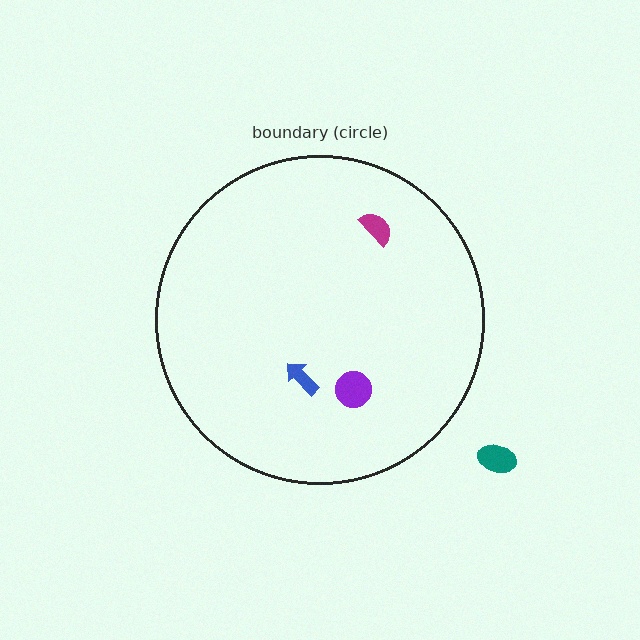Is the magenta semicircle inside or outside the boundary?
Inside.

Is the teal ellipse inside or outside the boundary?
Outside.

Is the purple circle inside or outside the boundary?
Inside.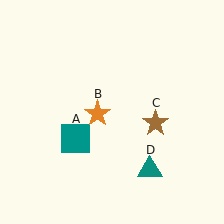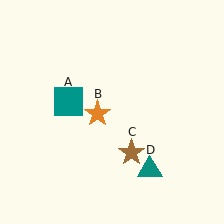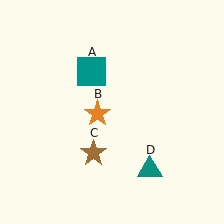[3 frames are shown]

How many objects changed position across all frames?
2 objects changed position: teal square (object A), brown star (object C).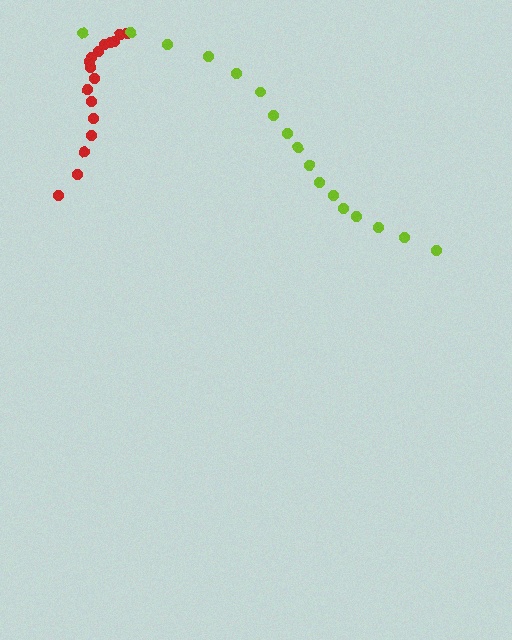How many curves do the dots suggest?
There are 2 distinct paths.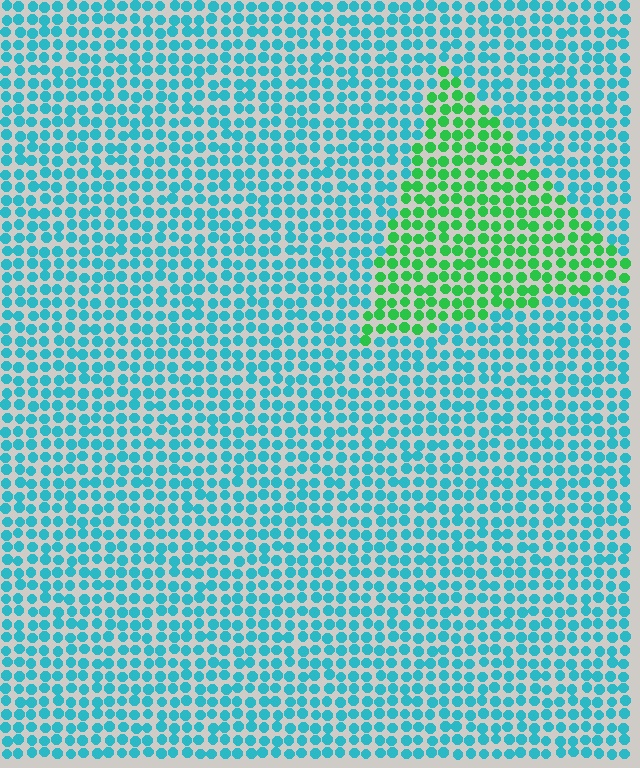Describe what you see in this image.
The image is filled with small cyan elements in a uniform arrangement. A triangle-shaped region is visible where the elements are tinted to a slightly different hue, forming a subtle color boundary.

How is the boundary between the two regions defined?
The boundary is defined purely by a slight shift in hue (about 53 degrees). Spacing, size, and orientation are identical on both sides.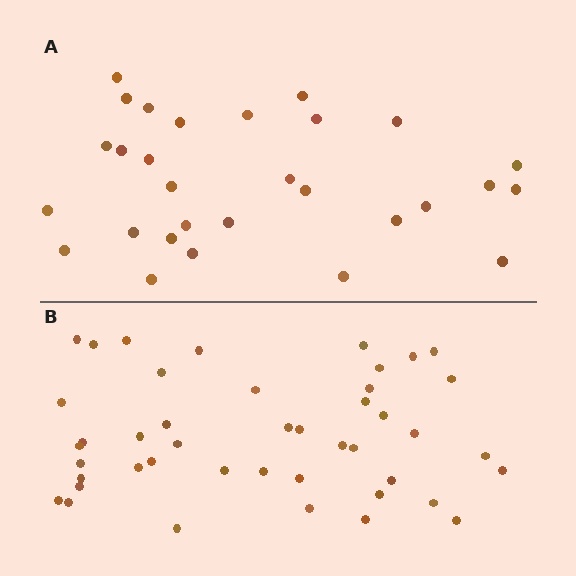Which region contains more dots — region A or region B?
Region B (the bottom region) has more dots.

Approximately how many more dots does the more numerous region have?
Region B has approximately 15 more dots than region A.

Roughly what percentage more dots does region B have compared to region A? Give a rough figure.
About 50% more.